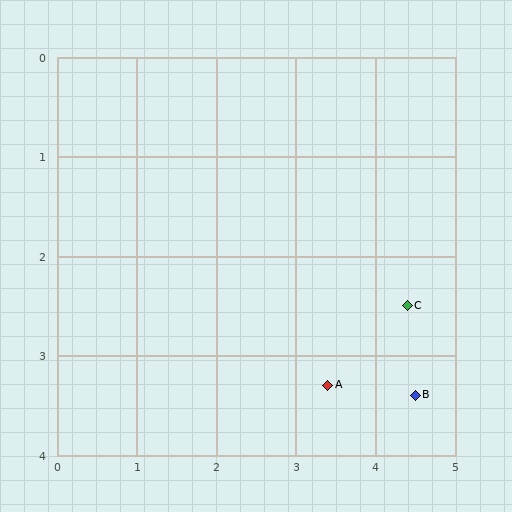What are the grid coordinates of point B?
Point B is at approximately (4.5, 3.4).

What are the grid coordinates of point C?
Point C is at approximately (4.4, 2.5).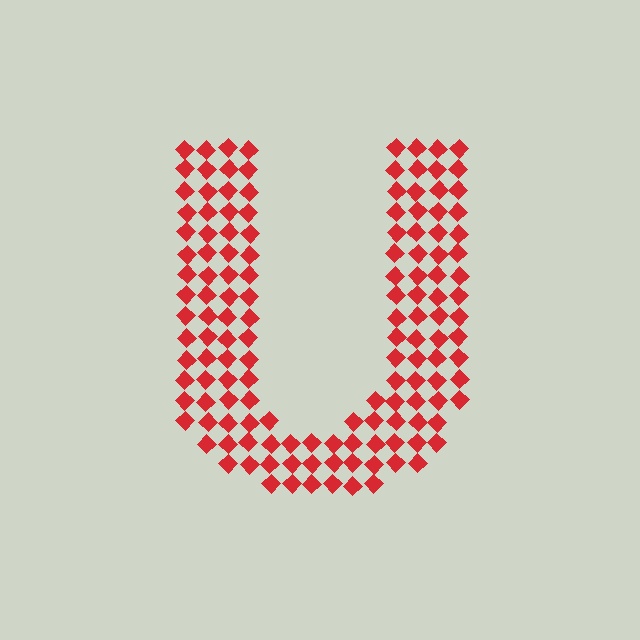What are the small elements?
The small elements are diamonds.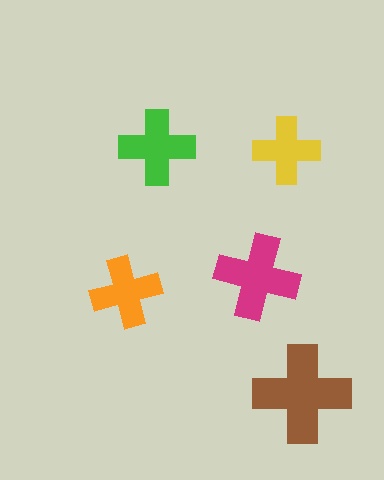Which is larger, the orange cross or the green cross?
The green one.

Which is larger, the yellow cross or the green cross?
The green one.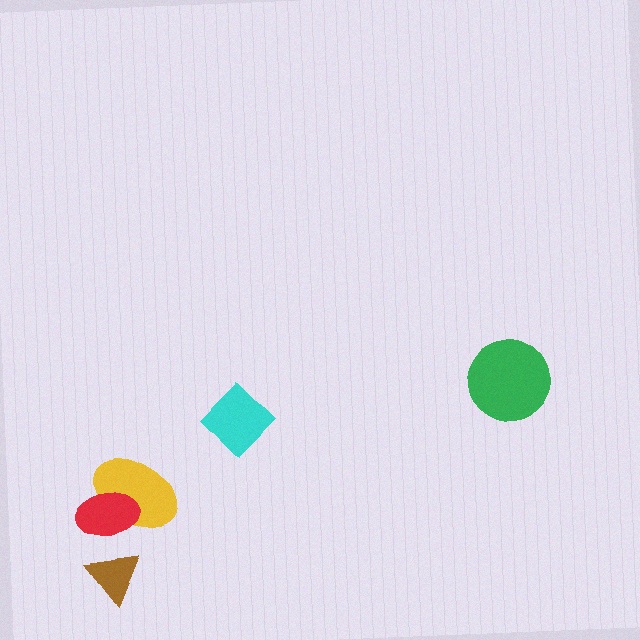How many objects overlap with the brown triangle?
0 objects overlap with the brown triangle.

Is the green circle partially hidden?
No, no other shape covers it.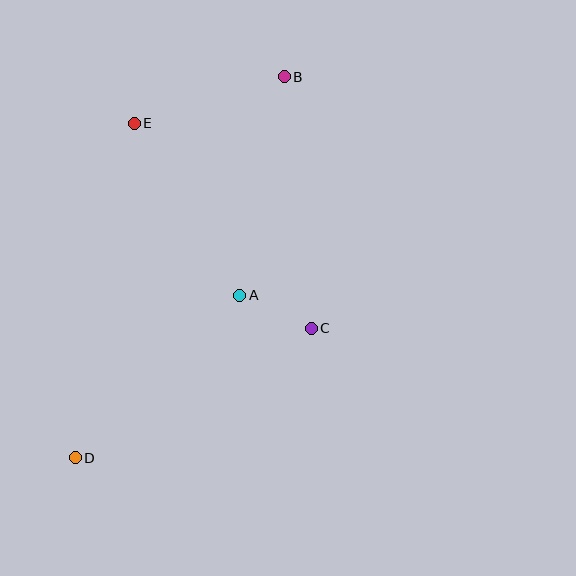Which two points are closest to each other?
Points A and C are closest to each other.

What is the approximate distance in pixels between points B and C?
The distance between B and C is approximately 253 pixels.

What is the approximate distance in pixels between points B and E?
The distance between B and E is approximately 157 pixels.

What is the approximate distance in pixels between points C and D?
The distance between C and D is approximately 269 pixels.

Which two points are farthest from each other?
Points B and D are farthest from each other.